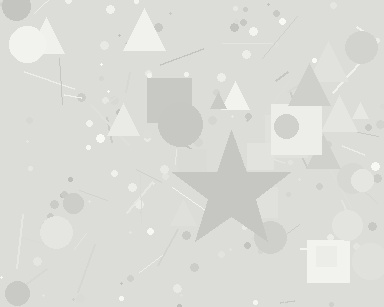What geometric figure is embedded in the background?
A star is embedded in the background.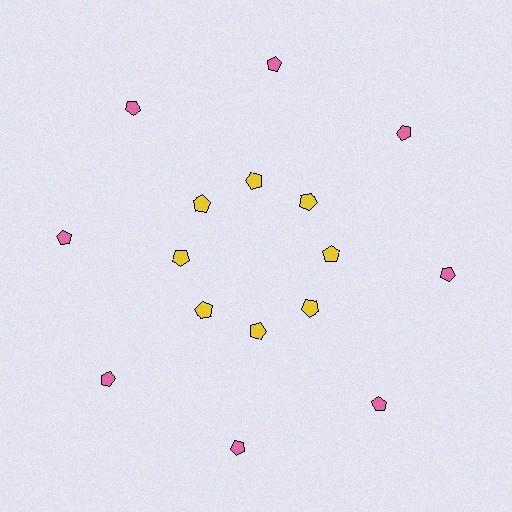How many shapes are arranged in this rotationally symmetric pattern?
There are 16 shapes, arranged in 8 groups of 2.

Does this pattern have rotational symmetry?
Yes, this pattern has 8-fold rotational symmetry. It looks the same after rotating 45 degrees around the center.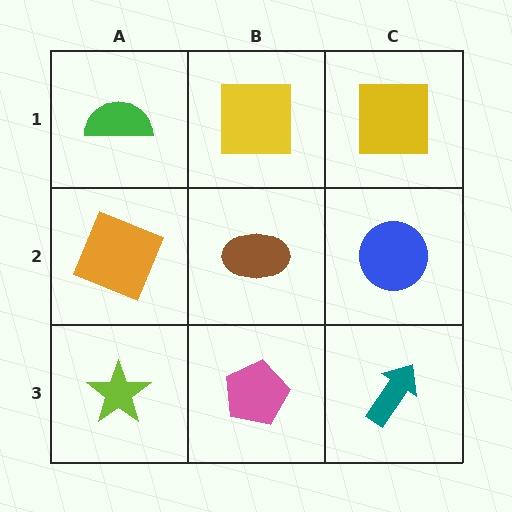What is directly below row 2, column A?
A lime star.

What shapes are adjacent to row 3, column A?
An orange square (row 2, column A), a pink pentagon (row 3, column B).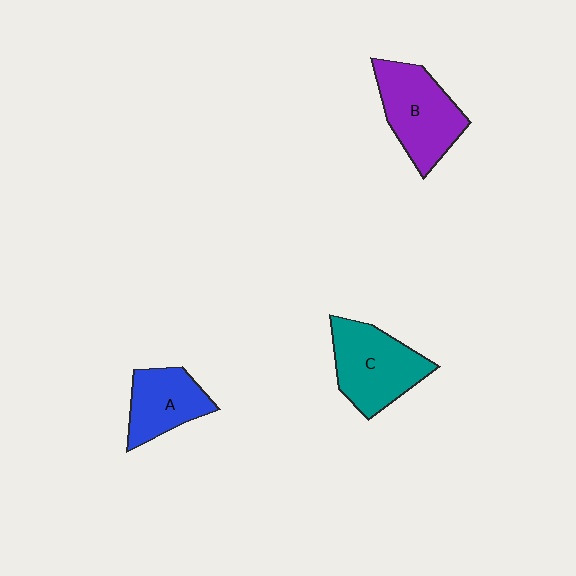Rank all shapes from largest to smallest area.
From largest to smallest: B (purple), C (teal), A (blue).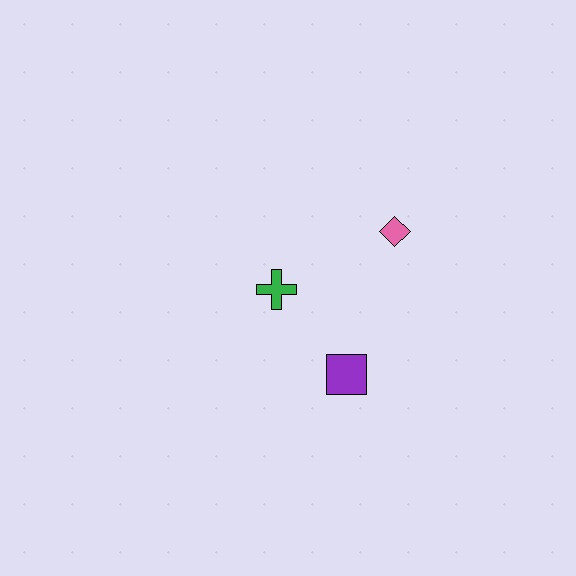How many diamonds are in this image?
There is 1 diamond.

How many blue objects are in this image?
There are no blue objects.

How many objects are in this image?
There are 3 objects.